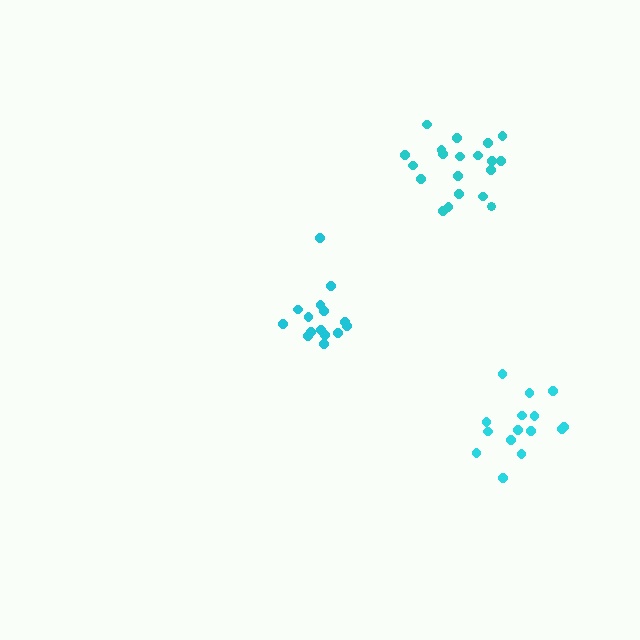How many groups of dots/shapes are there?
There are 3 groups.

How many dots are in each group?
Group 1: 15 dots, Group 2: 15 dots, Group 3: 20 dots (50 total).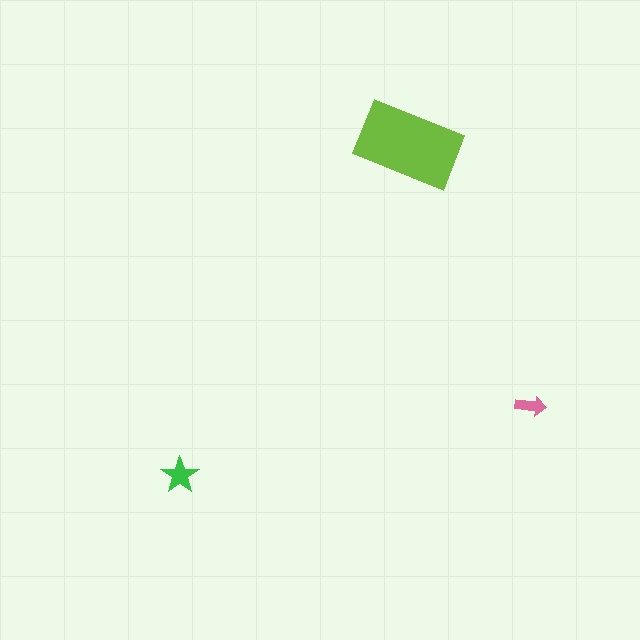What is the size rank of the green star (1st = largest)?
2nd.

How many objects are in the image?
There are 3 objects in the image.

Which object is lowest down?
The green star is bottommost.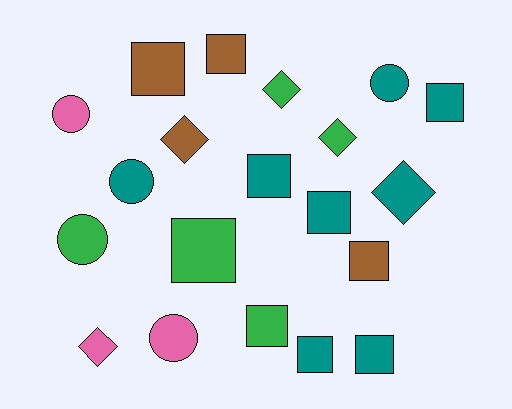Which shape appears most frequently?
Square, with 10 objects.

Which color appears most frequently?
Teal, with 8 objects.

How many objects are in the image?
There are 20 objects.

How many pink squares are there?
There are no pink squares.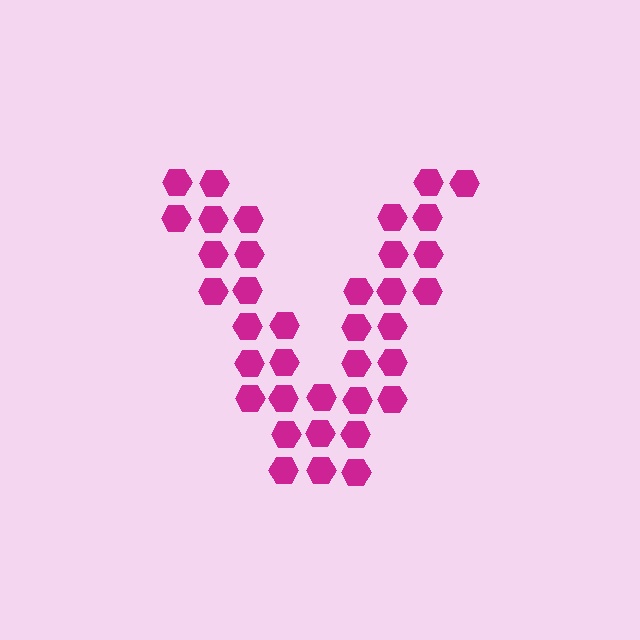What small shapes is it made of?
It is made of small hexagons.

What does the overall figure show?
The overall figure shows the letter V.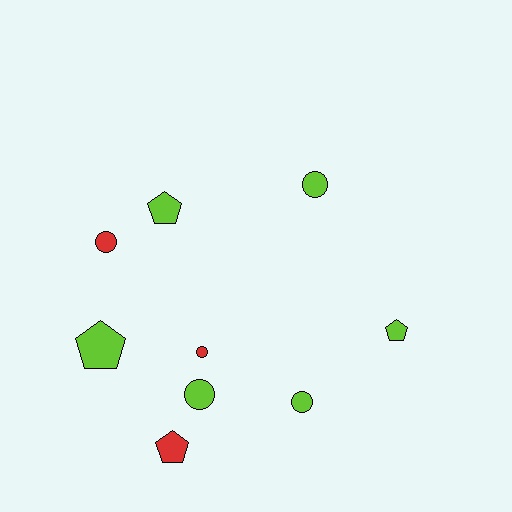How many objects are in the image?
There are 9 objects.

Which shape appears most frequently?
Circle, with 5 objects.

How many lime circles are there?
There are 3 lime circles.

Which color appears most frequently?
Lime, with 6 objects.